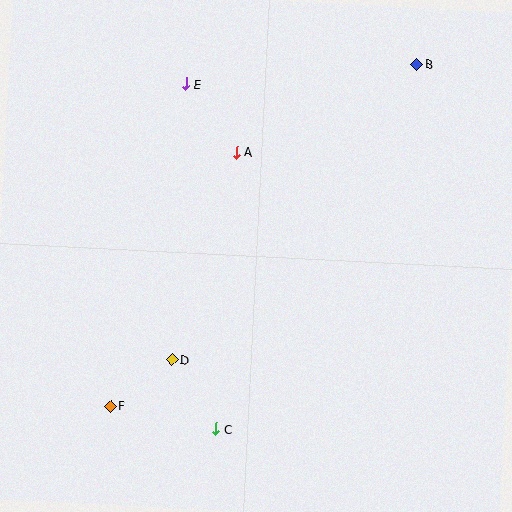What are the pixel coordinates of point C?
Point C is at (216, 429).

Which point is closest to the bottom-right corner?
Point C is closest to the bottom-right corner.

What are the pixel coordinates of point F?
Point F is at (111, 406).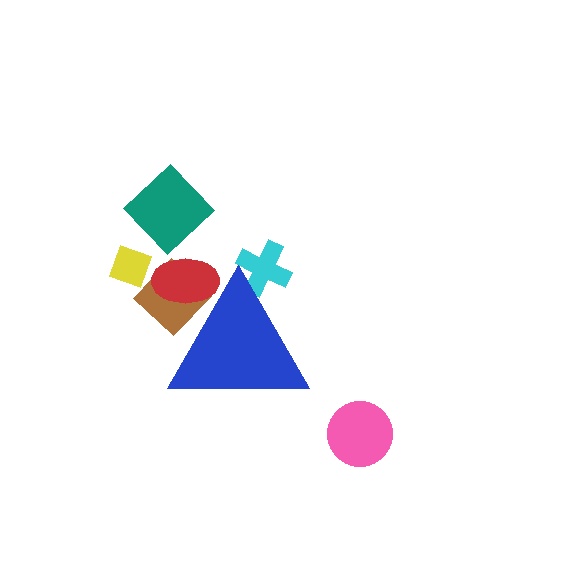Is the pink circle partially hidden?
No, the pink circle is fully visible.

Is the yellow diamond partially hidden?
No, the yellow diamond is fully visible.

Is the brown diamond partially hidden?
Yes, the brown diamond is partially hidden behind the blue triangle.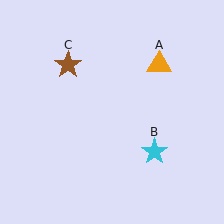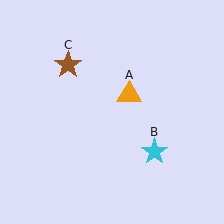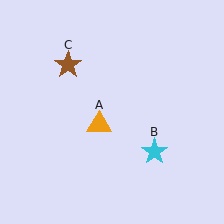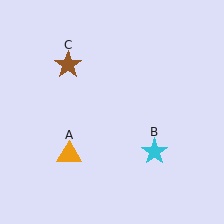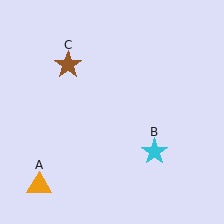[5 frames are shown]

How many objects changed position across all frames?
1 object changed position: orange triangle (object A).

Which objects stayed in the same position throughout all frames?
Cyan star (object B) and brown star (object C) remained stationary.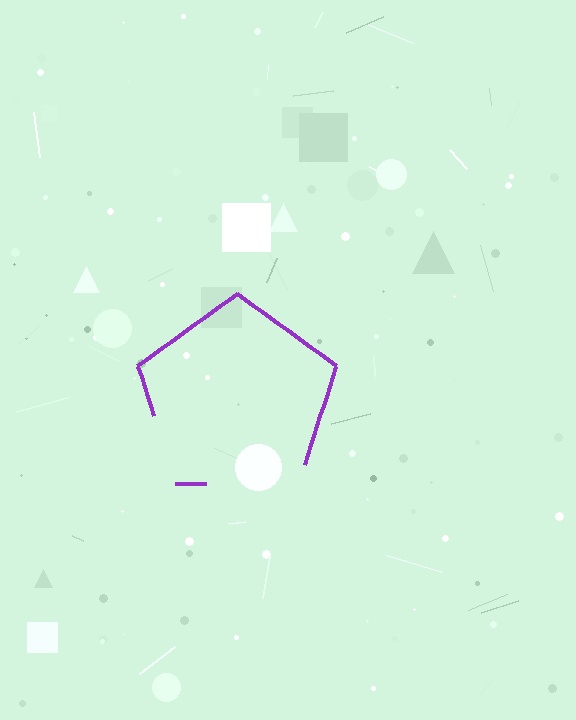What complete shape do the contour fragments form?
The contour fragments form a pentagon.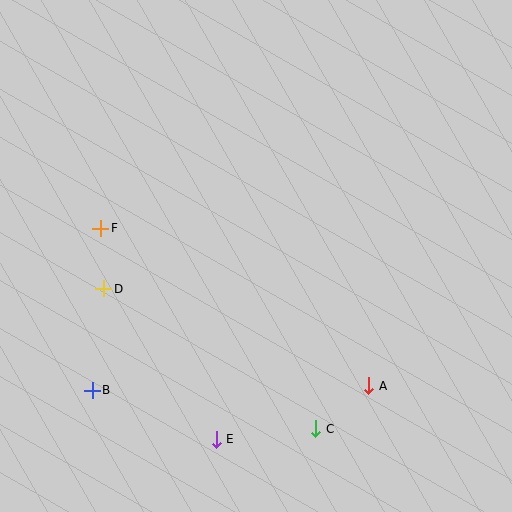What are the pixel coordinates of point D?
Point D is at (104, 289).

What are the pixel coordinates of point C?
Point C is at (316, 429).